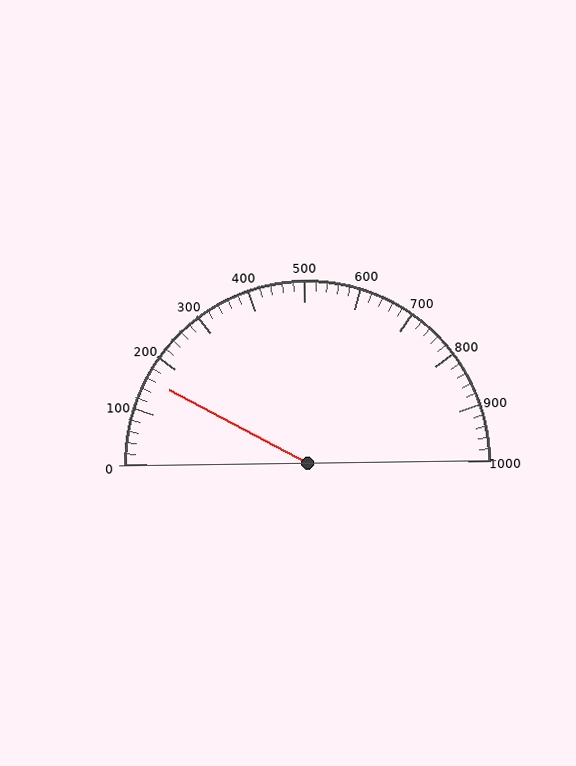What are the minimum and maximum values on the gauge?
The gauge ranges from 0 to 1000.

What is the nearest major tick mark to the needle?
The nearest major tick mark is 200.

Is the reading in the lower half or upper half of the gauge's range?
The reading is in the lower half of the range (0 to 1000).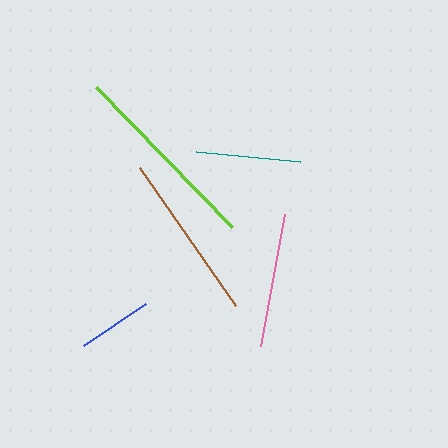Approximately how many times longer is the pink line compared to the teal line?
The pink line is approximately 1.3 times the length of the teal line.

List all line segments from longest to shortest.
From longest to shortest: lime, brown, pink, teal, blue.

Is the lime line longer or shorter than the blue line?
The lime line is longer than the blue line.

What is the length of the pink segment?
The pink segment is approximately 134 pixels long.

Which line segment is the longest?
The lime line is the longest at approximately 195 pixels.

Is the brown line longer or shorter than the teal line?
The brown line is longer than the teal line.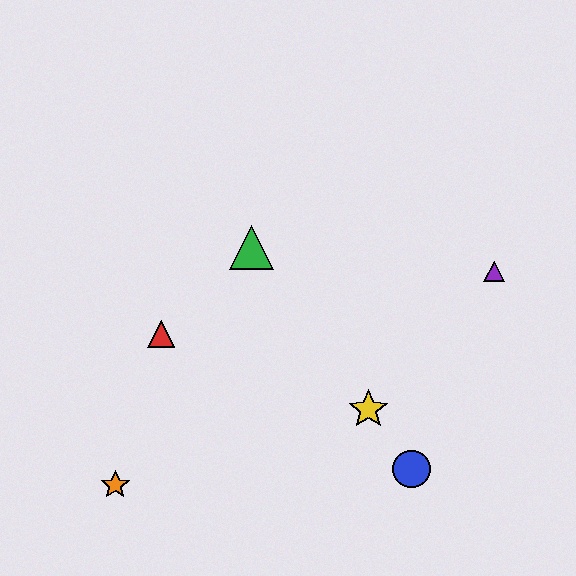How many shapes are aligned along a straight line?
3 shapes (the blue circle, the green triangle, the yellow star) are aligned along a straight line.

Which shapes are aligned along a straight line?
The blue circle, the green triangle, the yellow star are aligned along a straight line.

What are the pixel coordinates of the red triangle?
The red triangle is at (161, 334).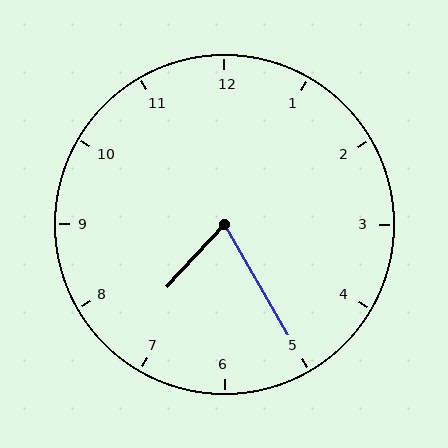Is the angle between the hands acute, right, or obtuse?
It is acute.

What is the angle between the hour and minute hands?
Approximately 72 degrees.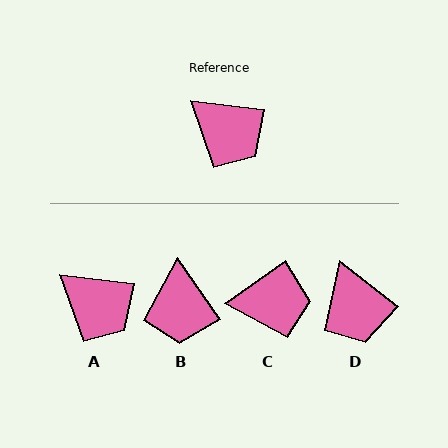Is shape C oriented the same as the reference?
No, it is off by about 42 degrees.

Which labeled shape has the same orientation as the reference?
A.